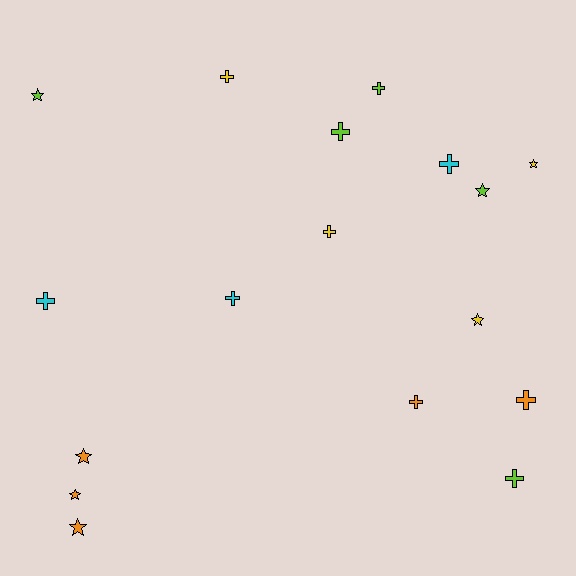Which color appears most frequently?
Lime, with 5 objects.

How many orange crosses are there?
There are 2 orange crosses.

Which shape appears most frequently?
Cross, with 10 objects.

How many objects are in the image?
There are 17 objects.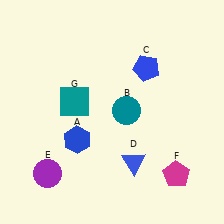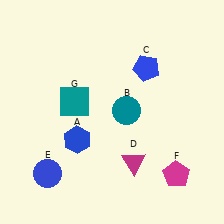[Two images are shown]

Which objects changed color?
D changed from blue to magenta. E changed from purple to blue.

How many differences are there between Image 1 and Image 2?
There are 2 differences between the two images.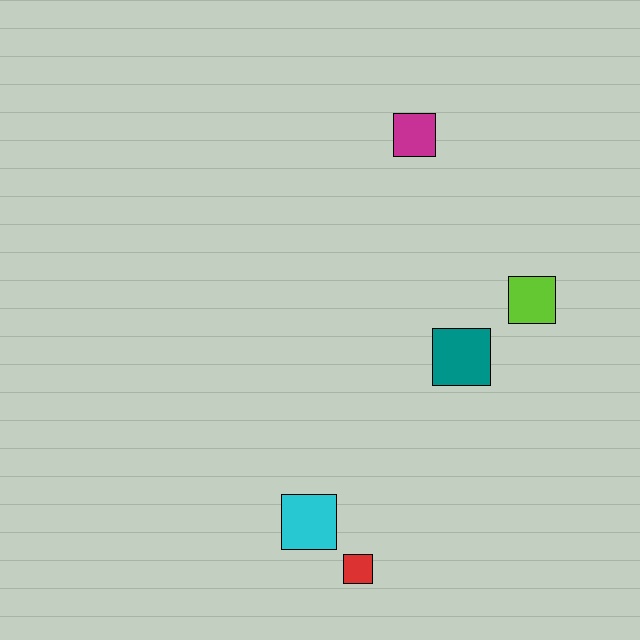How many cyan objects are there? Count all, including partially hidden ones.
There is 1 cyan object.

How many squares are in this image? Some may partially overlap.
There are 5 squares.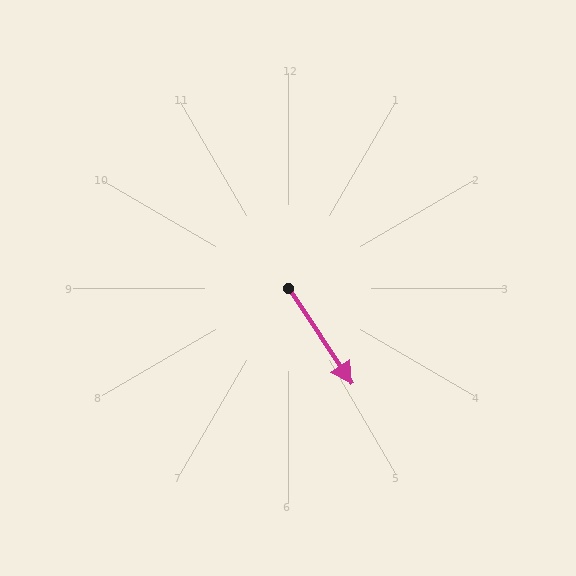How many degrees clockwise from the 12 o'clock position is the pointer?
Approximately 146 degrees.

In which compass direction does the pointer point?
Southeast.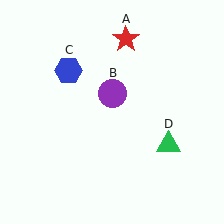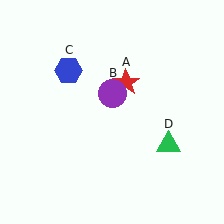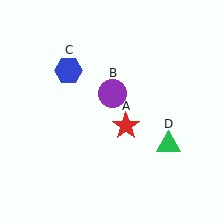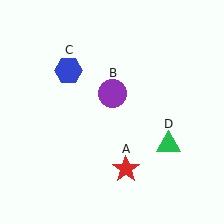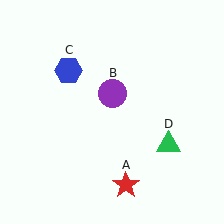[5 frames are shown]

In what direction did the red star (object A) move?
The red star (object A) moved down.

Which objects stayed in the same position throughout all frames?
Purple circle (object B) and blue hexagon (object C) and green triangle (object D) remained stationary.